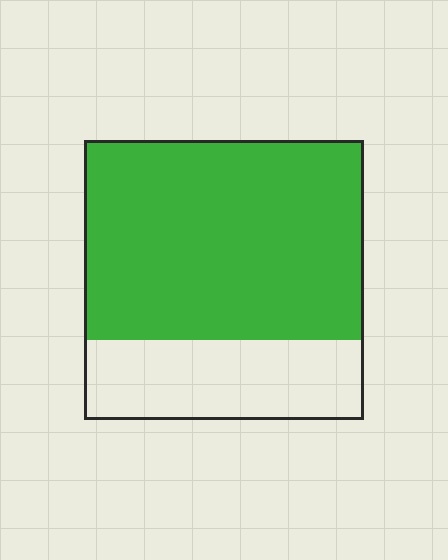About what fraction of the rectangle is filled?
About three quarters (3/4).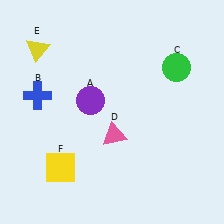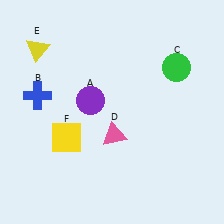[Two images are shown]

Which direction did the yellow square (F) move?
The yellow square (F) moved up.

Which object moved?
The yellow square (F) moved up.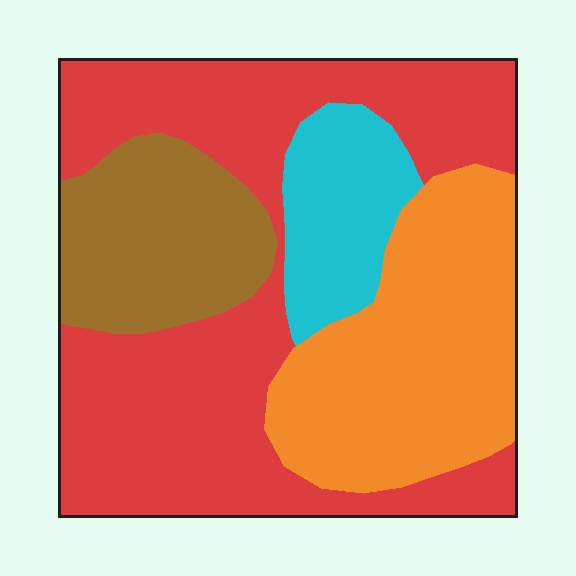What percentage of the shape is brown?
Brown takes up about one sixth (1/6) of the shape.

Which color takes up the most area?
Red, at roughly 45%.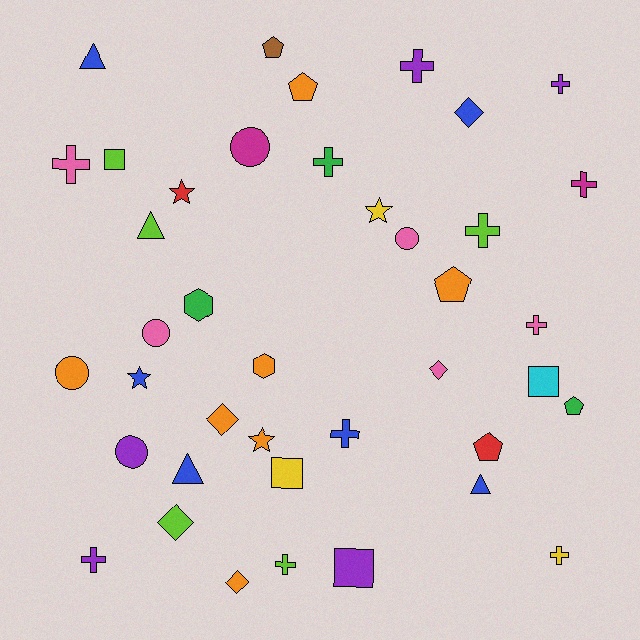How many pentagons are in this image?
There are 5 pentagons.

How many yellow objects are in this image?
There are 3 yellow objects.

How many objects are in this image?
There are 40 objects.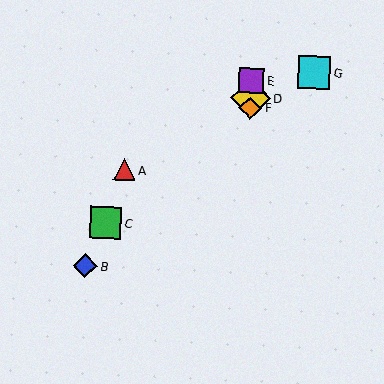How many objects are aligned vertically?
3 objects (D, E, F) are aligned vertically.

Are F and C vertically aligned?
No, F is at x≈250 and C is at x≈105.